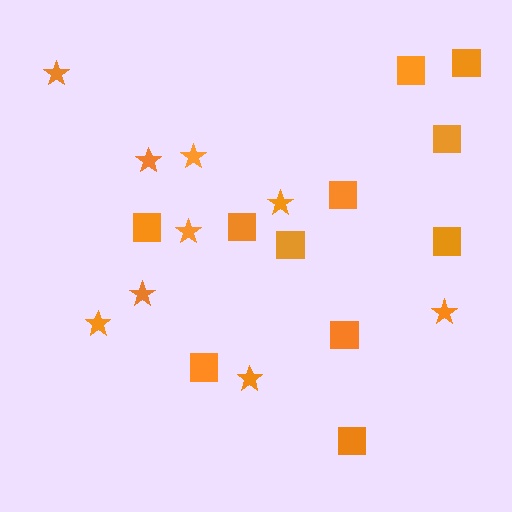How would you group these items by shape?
There are 2 groups: one group of squares (11) and one group of stars (9).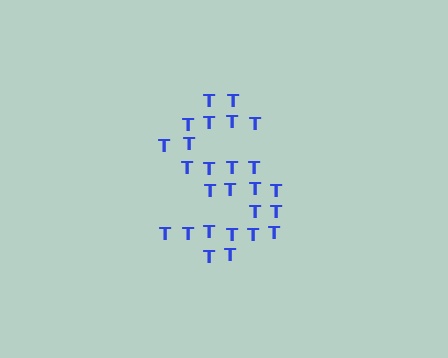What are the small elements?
The small elements are letter T's.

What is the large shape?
The large shape is the letter S.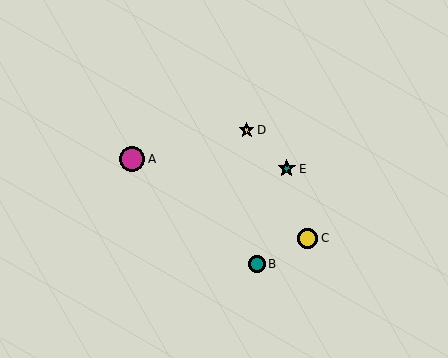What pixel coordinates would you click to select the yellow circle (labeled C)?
Click at (308, 238) to select the yellow circle C.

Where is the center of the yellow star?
The center of the yellow star is at (247, 130).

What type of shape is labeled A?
Shape A is a magenta circle.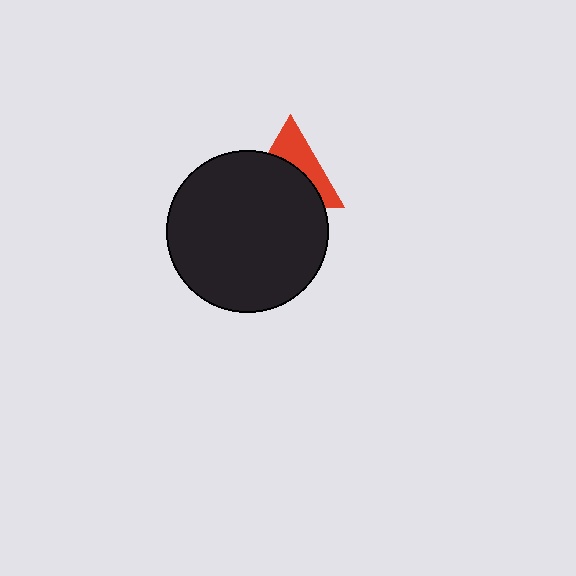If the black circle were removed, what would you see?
You would see the complete red triangle.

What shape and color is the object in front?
The object in front is a black circle.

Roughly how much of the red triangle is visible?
A small part of it is visible (roughly 41%).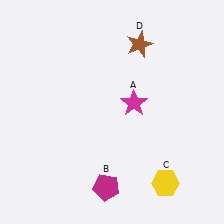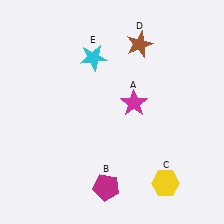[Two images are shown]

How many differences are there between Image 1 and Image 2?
There is 1 difference between the two images.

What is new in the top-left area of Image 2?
A cyan star (E) was added in the top-left area of Image 2.